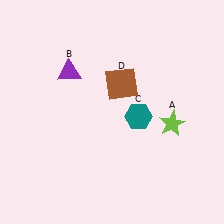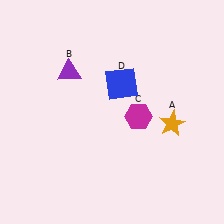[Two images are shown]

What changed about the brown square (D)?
In Image 1, D is brown. In Image 2, it changed to blue.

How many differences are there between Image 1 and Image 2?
There are 3 differences between the two images.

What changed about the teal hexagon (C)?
In Image 1, C is teal. In Image 2, it changed to magenta.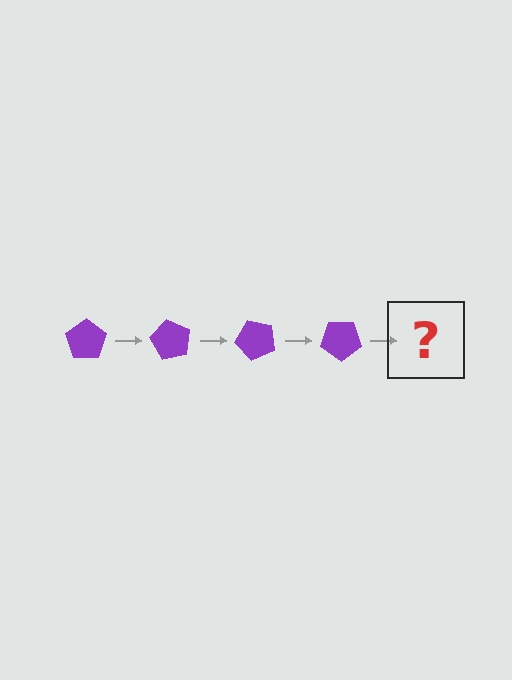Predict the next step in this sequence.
The next step is a purple pentagon rotated 240 degrees.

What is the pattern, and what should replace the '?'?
The pattern is that the pentagon rotates 60 degrees each step. The '?' should be a purple pentagon rotated 240 degrees.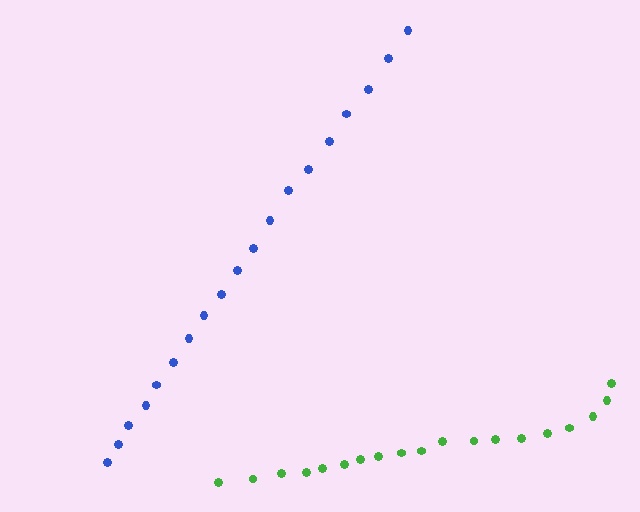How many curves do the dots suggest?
There are 2 distinct paths.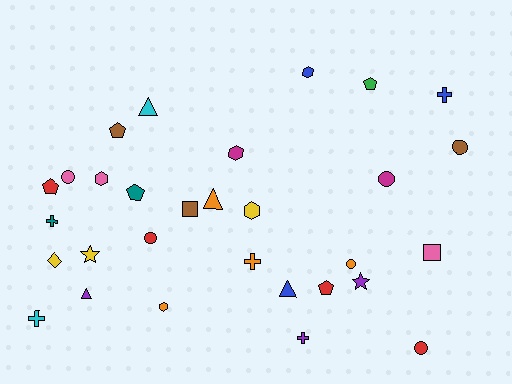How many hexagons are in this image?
There are 5 hexagons.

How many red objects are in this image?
There are 4 red objects.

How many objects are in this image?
There are 30 objects.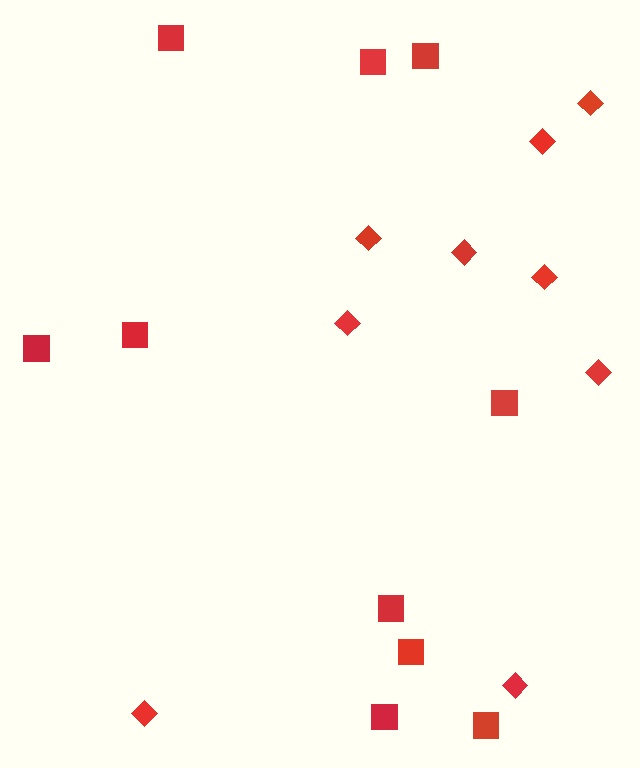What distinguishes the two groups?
There are 2 groups: one group of diamonds (9) and one group of squares (10).